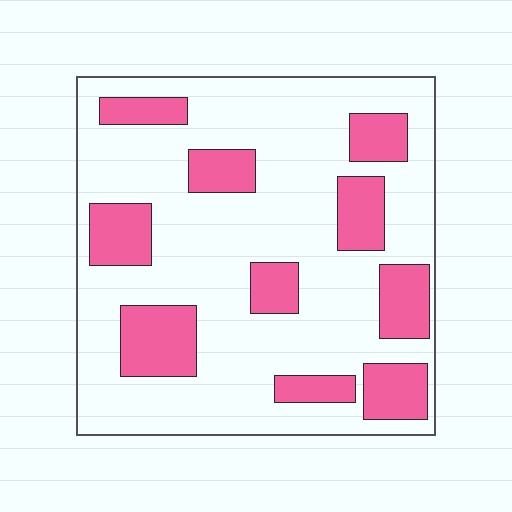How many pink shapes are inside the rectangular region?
10.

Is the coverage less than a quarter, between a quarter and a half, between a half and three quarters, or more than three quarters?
Between a quarter and a half.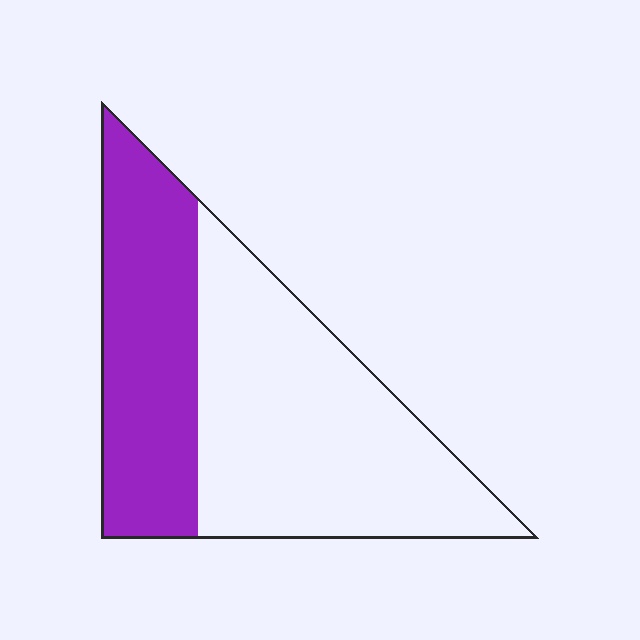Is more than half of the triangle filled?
No.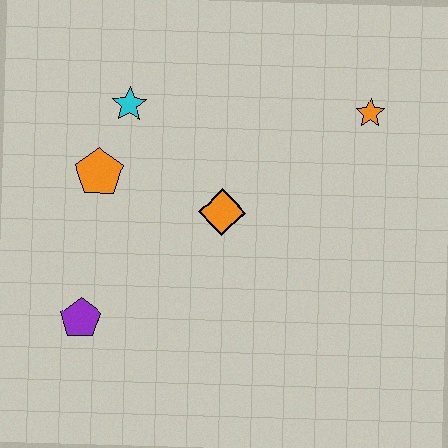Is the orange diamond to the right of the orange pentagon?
Yes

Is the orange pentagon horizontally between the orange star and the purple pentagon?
Yes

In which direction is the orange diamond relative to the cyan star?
The orange diamond is below the cyan star.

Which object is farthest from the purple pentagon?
The orange star is farthest from the purple pentagon.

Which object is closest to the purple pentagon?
The orange pentagon is closest to the purple pentagon.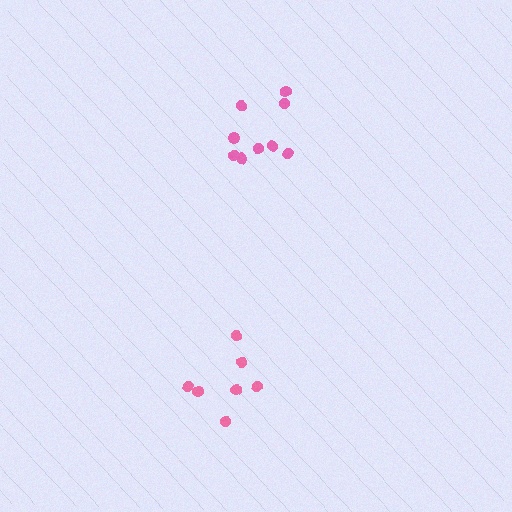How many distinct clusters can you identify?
There are 2 distinct clusters.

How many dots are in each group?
Group 1: 7 dots, Group 2: 9 dots (16 total).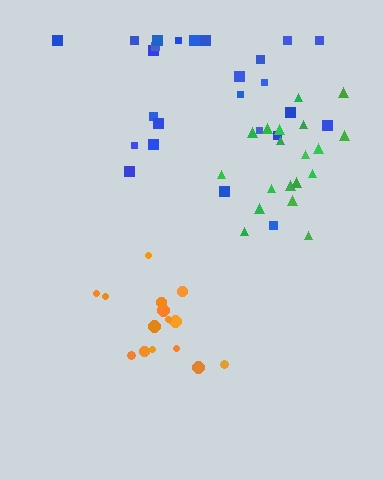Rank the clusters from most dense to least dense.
orange, green, blue.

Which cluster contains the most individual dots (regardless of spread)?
Blue (25).